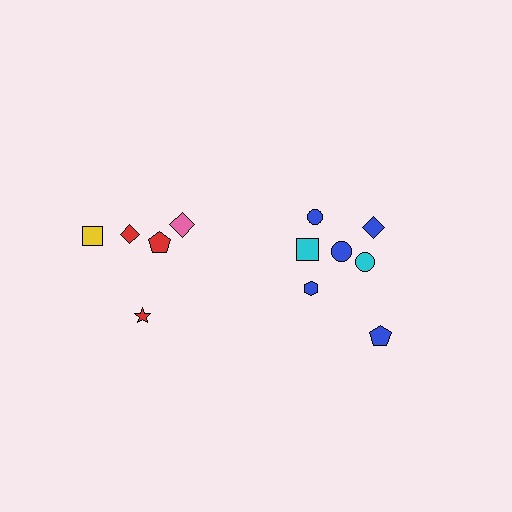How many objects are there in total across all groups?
There are 12 objects.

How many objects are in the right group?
There are 7 objects.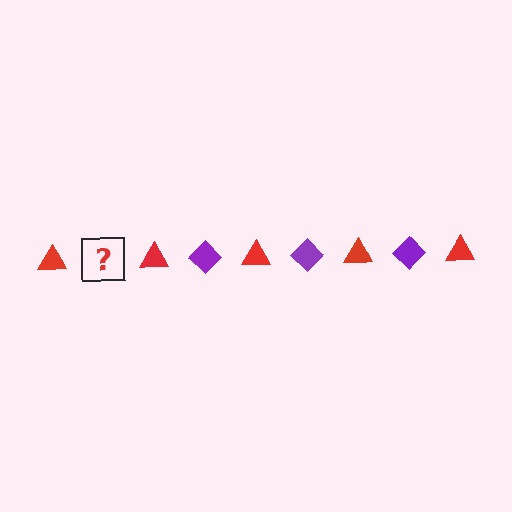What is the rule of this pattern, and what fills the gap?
The rule is that the pattern alternates between red triangle and purple diamond. The gap should be filled with a purple diamond.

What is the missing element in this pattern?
The missing element is a purple diamond.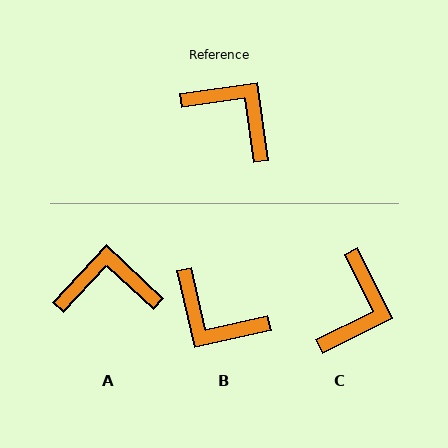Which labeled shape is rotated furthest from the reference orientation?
B, about 175 degrees away.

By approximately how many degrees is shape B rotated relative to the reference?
Approximately 175 degrees clockwise.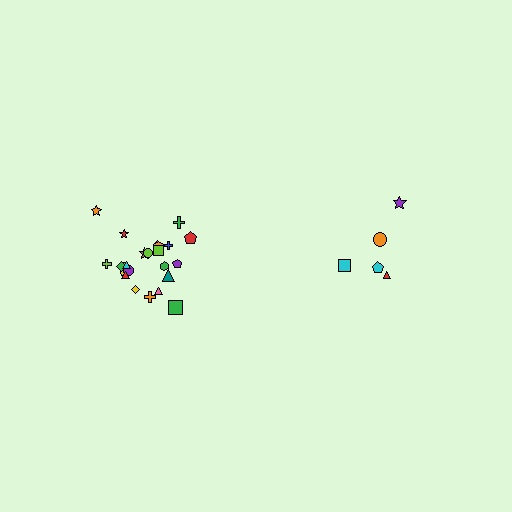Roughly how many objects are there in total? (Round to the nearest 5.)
Roughly 30 objects in total.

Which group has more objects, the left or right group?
The left group.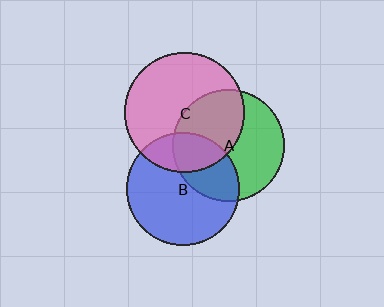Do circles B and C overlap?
Yes.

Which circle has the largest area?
Circle C (pink).